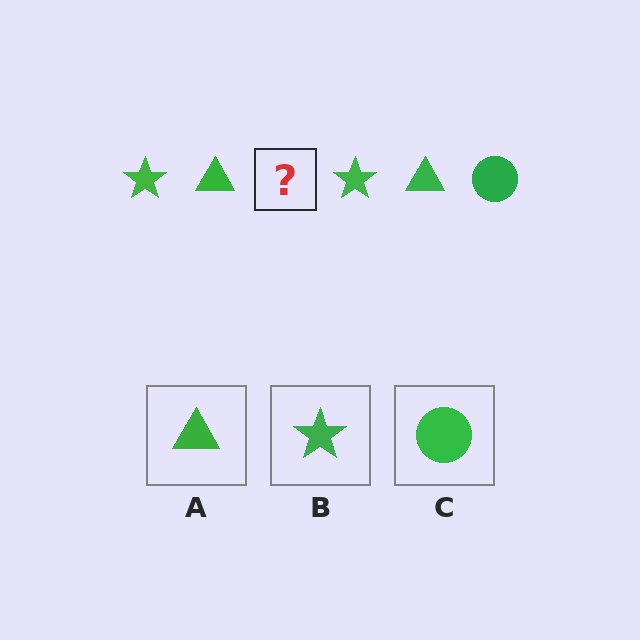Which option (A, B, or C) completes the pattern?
C.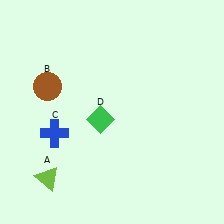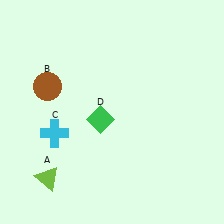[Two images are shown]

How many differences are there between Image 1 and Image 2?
There is 1 difference between the two images.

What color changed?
The cross (C) changed from blue in Image 1 to cyan in Image 2.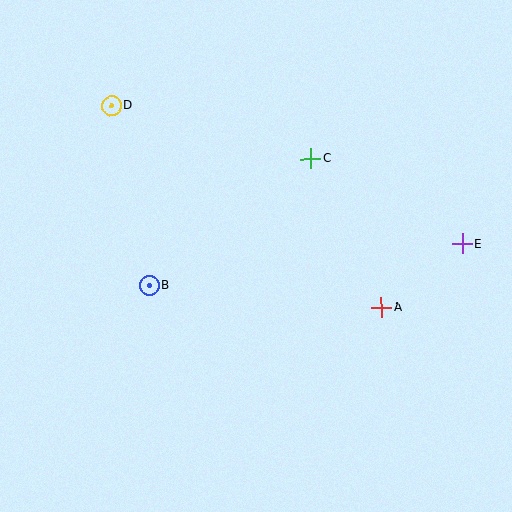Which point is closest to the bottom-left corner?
Point B is closest to the bottom-left corner.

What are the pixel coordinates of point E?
Point E is at (462, 244).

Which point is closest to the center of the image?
Point B at (150, 286) is closest to the center.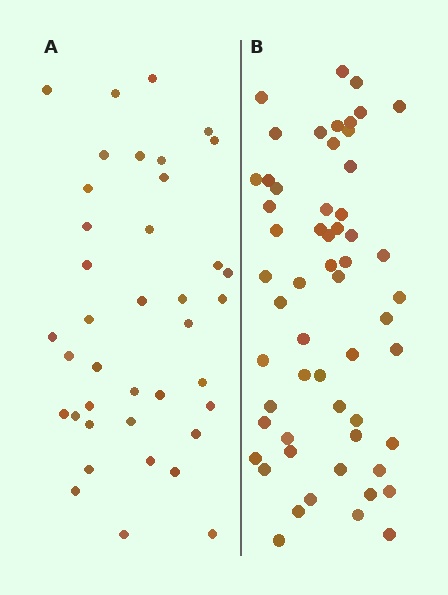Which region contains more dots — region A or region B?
Region B (the right region) has more dots.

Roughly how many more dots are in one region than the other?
Region B has approximately 20 more dots than region A.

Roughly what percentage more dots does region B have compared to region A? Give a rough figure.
About 45% more.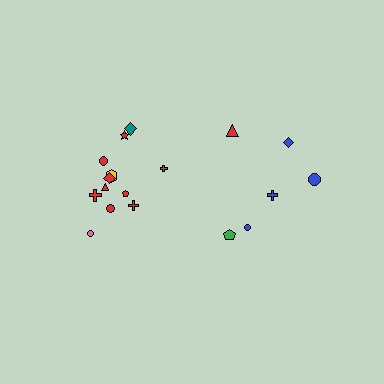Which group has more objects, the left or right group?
The left group.